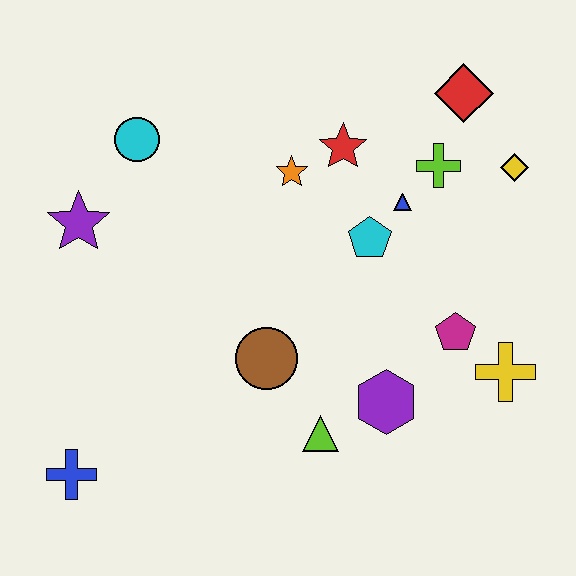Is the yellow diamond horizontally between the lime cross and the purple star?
No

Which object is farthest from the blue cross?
The red diamond is farthest from the blue cross.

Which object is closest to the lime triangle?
The purple hexagon is closest to the lime triangle.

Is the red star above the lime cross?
Yes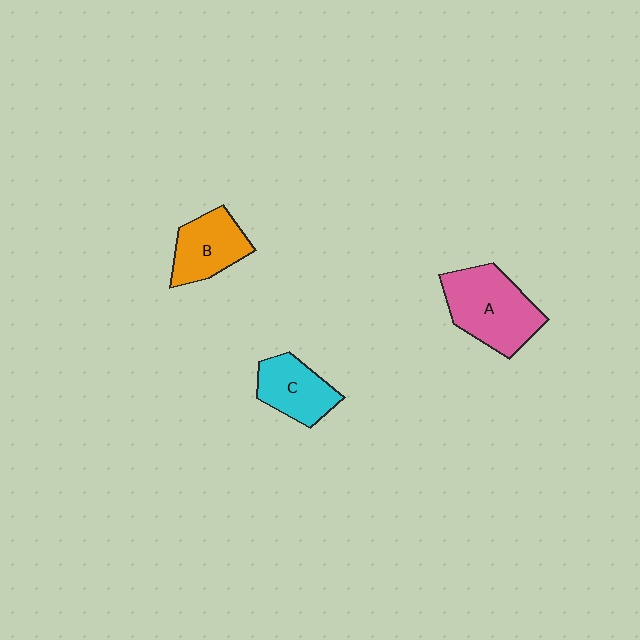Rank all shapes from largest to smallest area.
From largest to smallest: A (pink), B (orange), C (cyan).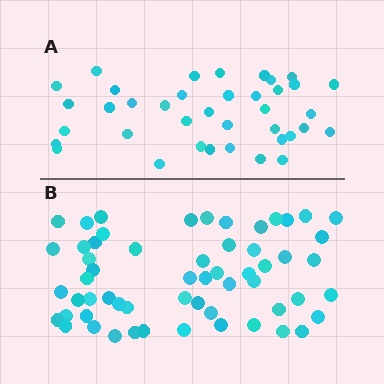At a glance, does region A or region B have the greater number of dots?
Region B (the bottom region) has more dots.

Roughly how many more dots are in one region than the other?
Region B has approximately 20 more dots than region A.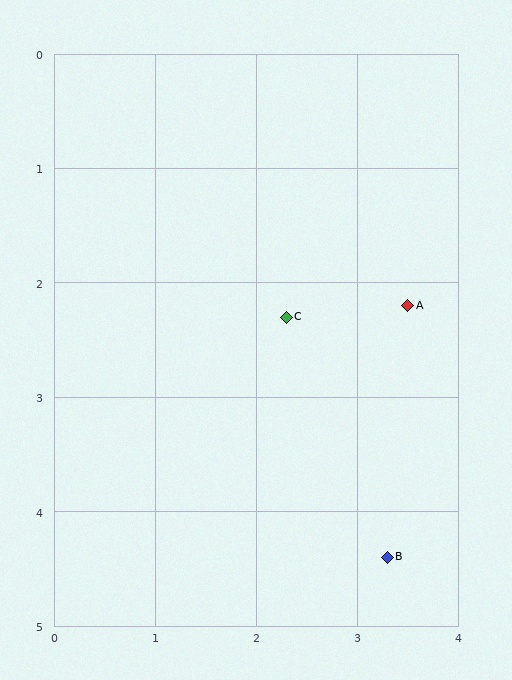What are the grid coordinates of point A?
Point A is at approximately (3.5, 2.2).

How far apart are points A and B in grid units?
Points A and B are about 2.2 grid units apart.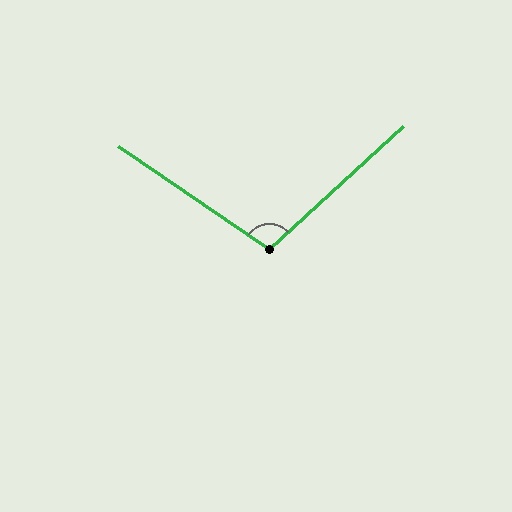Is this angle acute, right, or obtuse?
It is obtuse.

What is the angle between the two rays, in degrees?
Approximately 103 degrees.